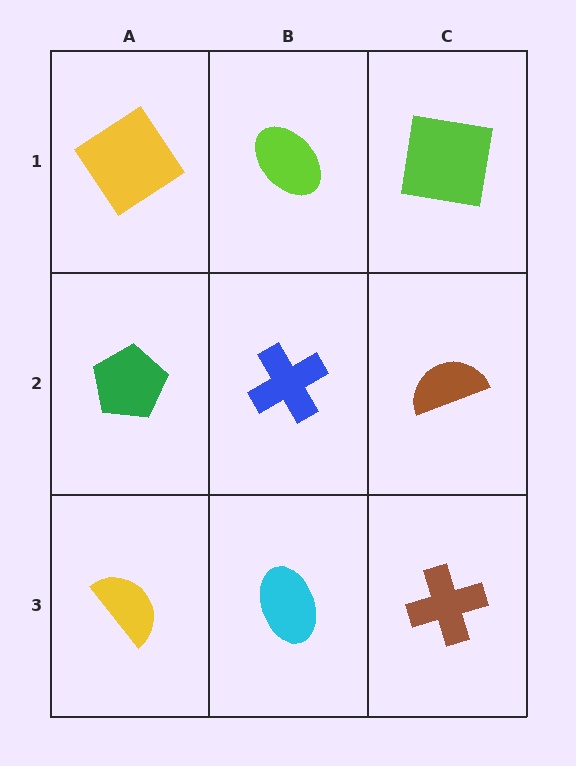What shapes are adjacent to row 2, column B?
A lime ellipse (row 1, column B), a cyan ellipse (row 3, column B), a green pentagon (row 2, column A), a brown semicircle (row 2, column C).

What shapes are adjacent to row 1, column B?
A blue cross (row 2, column B), a yellow diamond (row 1, column A), a lime square (row 1, column C).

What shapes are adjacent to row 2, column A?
A yellow diamond (row 1, column A), a yellow semicircle (row 3, column A), a blue cross (row 2, column B).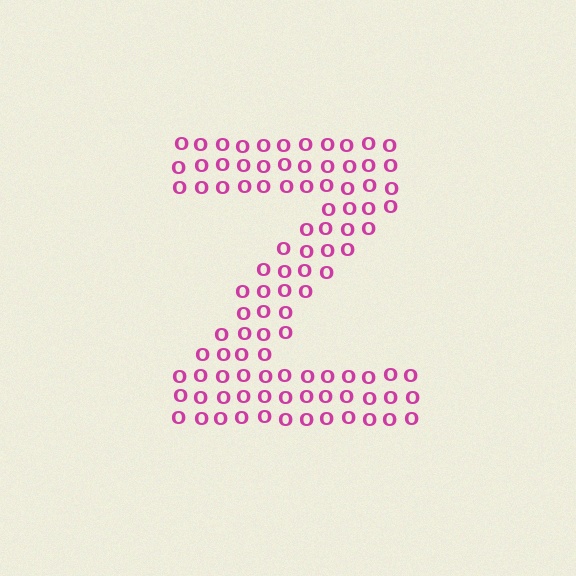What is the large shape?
The large shape is the letter Z.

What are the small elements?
The small elements are letter O's.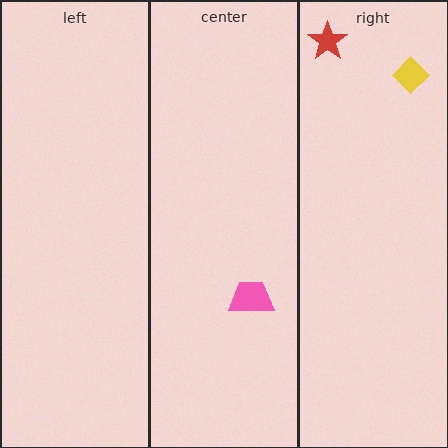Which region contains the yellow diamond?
The right region.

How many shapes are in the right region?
2.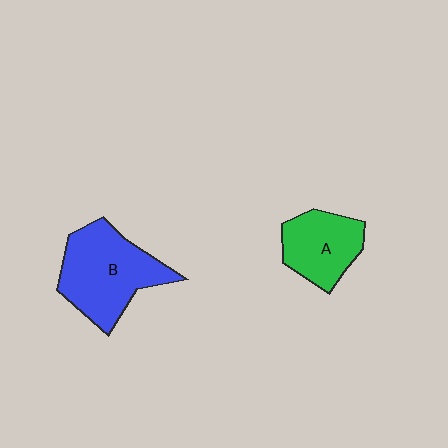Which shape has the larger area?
Shape B (blue).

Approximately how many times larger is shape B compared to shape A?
Approximately 1.5 times.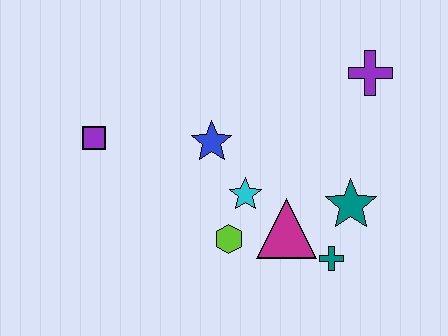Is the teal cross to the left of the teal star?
Yes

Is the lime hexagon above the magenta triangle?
No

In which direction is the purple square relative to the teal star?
The purple square is to the left of the teal star.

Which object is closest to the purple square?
The blue star is closest to the purple square.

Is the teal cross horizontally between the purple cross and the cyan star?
Yes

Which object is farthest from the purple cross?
The purple square is farthest from the purple cross.